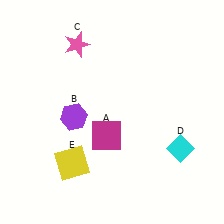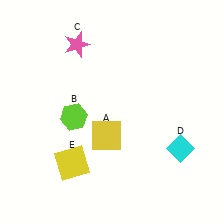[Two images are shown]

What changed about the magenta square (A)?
In Image 1, A is magenta. In Image 2, it changed to yellow.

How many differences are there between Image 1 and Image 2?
There are 2 differences between the two images.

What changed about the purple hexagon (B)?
In Image 1, B is purple. In Image 2, it changed to lime.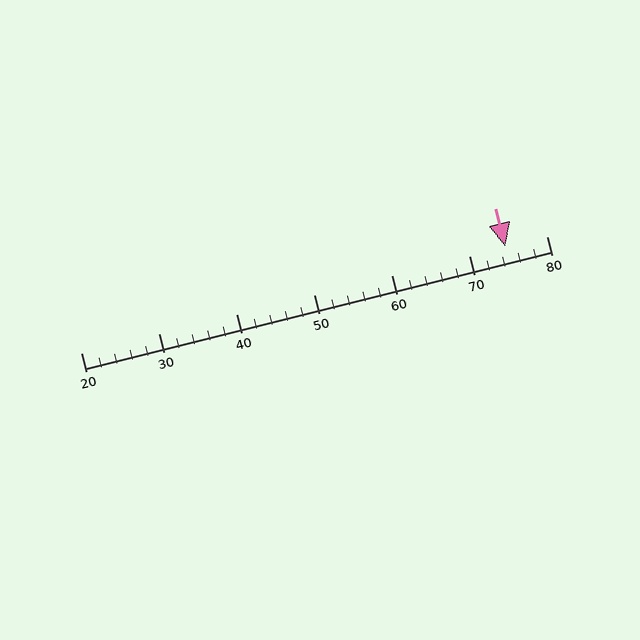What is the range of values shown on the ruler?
The ruler shows values from 20 to 80.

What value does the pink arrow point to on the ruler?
The pink arrow points to approximately 75.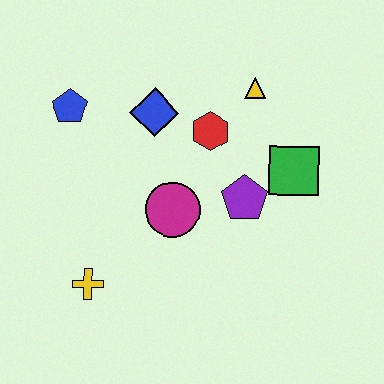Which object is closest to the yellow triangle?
The red hexagon is closest to the yellow triangle.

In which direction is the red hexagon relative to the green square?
The red hexagon is to the left of the green square.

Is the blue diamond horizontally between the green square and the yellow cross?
Yes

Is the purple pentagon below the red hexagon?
Yes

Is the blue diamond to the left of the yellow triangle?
Yes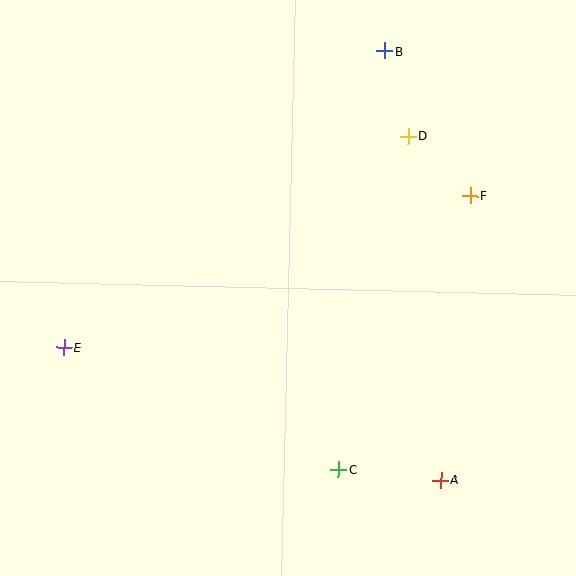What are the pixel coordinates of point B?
Point B is at (384, 51).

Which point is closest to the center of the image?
Point C at (339, 470) is closest to the center.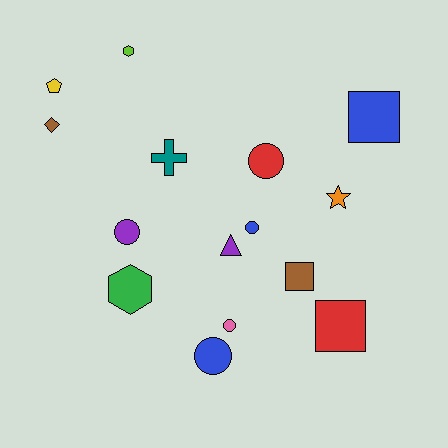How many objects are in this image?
There are 15 objects.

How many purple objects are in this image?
There are 2 purple objects.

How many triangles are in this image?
There is 1 triangle.